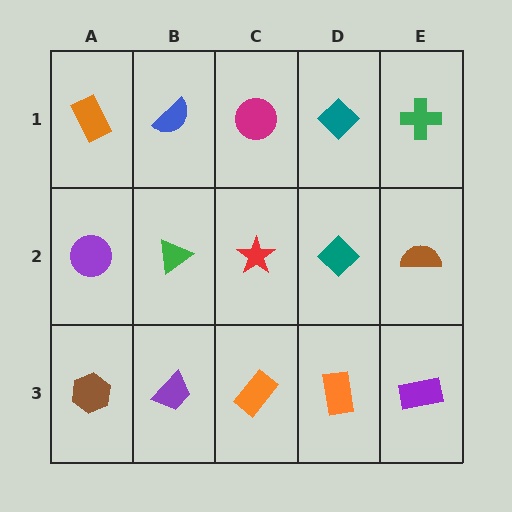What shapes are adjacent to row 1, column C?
A red star (row 2, column C), a blue semicircle (row 1, column B), a teal diamond (row 1, column D).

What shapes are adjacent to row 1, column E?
A brown semicircle (row 2, column E), a teal diamond (row 1, column D).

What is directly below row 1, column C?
A red star.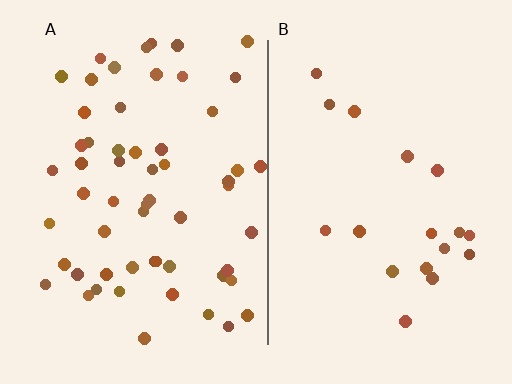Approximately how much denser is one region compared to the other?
Approximately 3.1× — region A over region B.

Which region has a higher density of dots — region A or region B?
A (the left).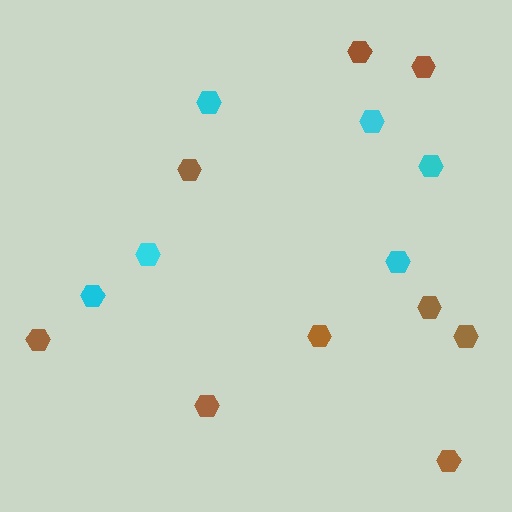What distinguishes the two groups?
There are 2 groups: one group of cyan hexagons (6) and one group of brown hexagons (9).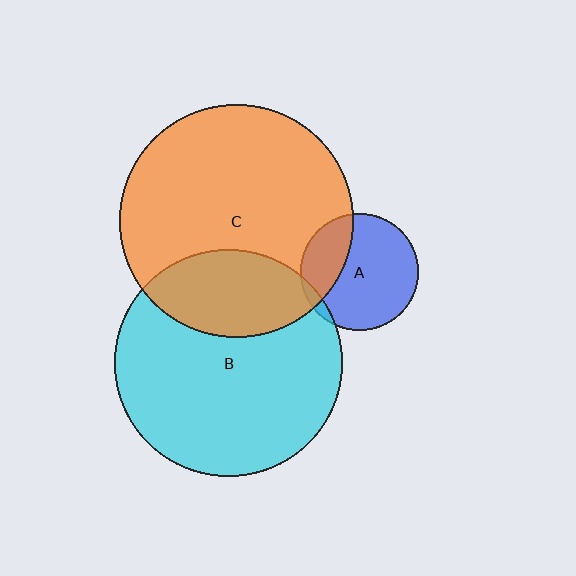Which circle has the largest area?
Circle C (orange).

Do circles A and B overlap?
Yes.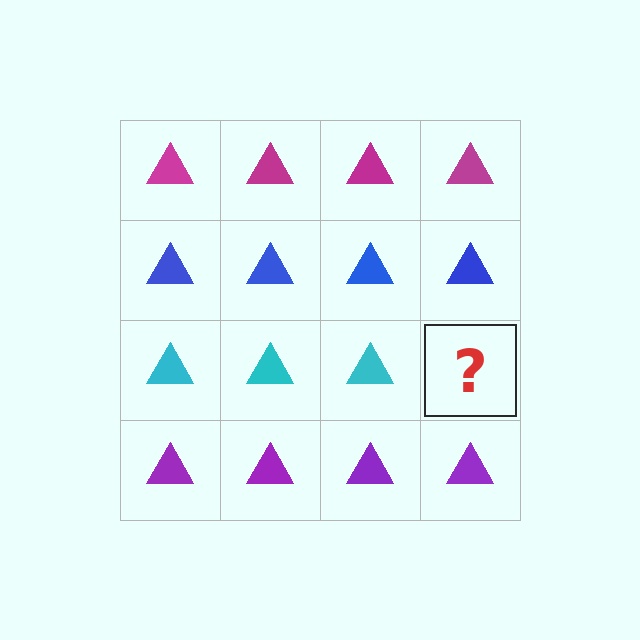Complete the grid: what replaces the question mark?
The question mark should be replaced with a cyan triangle.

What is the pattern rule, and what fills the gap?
The rule is that each row has a consistent color. The gap should be filled with a cyan triangle.